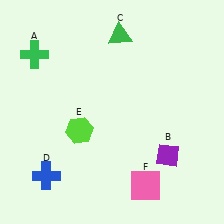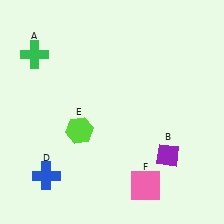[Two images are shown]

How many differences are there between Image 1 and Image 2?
There is 1 difference between the two images.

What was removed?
The green triangle (C) was removed in Image 2.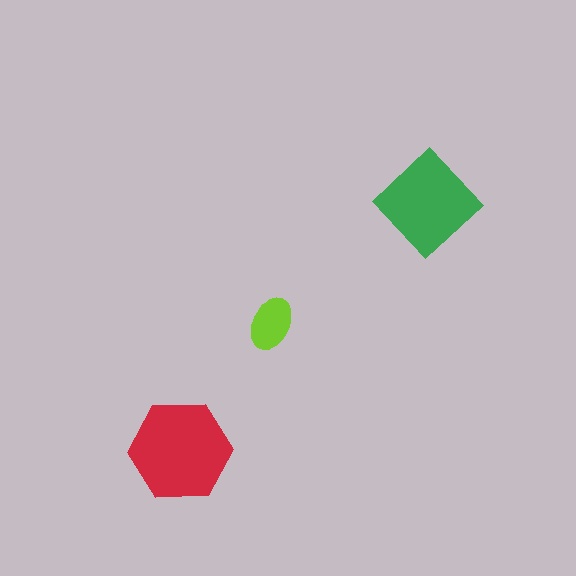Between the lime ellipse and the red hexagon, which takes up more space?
The red hexagon.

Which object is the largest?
The red hexagon.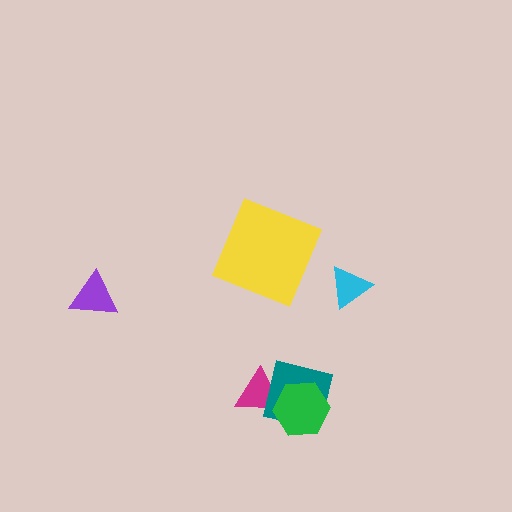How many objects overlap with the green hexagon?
2 objects overlap with the green hexagon.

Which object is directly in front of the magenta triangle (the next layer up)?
The teal square is directly in front of the magenta triangle.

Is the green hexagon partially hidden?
No, no other shape covers it.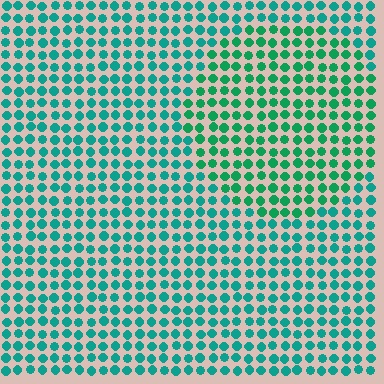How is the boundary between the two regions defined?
The boundary is defined purely by a slight shift in hue (about 24 degrees). Spacing, size, and orientation are identical on both sides.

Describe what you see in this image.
The image is filled with small teal elements in a uniform arrangement. A circle-shaped region is visible where the elements are tinted to a slightly different hue, forming a subtle color boundary.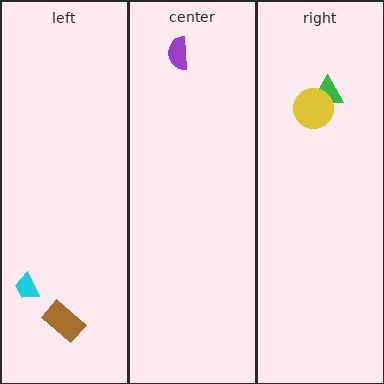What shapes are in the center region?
The purple semicircle.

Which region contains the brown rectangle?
The left region.